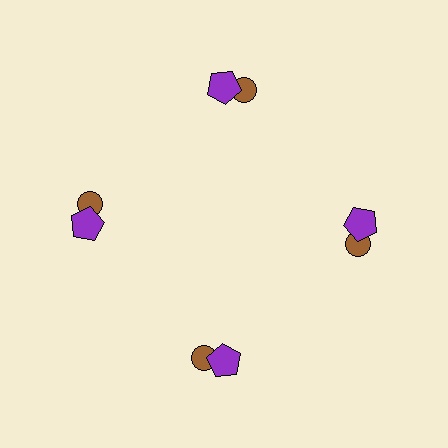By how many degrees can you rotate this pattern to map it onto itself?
The pattern maps onto itself every 90 degrees of rotation.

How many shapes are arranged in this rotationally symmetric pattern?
There are 8 shapes, arranged in 4 groups of 2.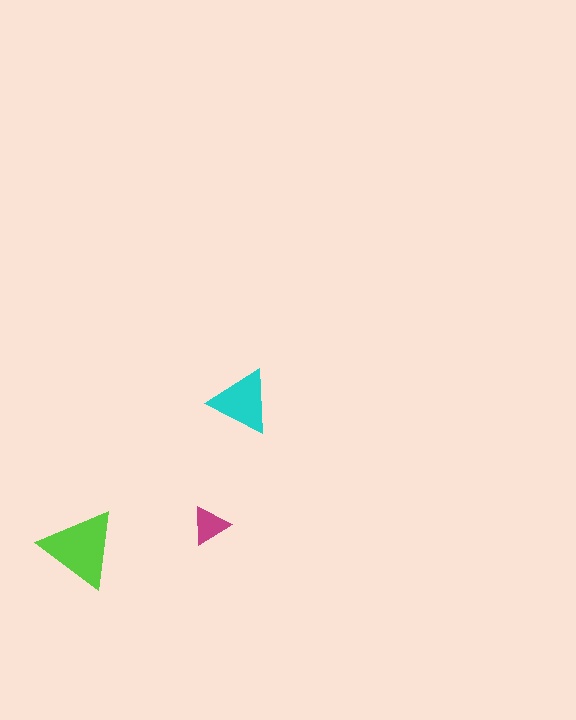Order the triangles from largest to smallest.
the lime one, the cyan one, the magenta one.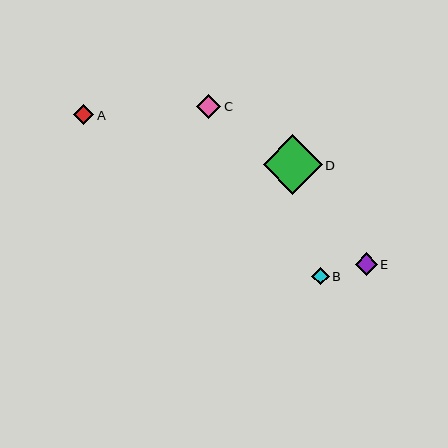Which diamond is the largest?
Diamond D is the largest with a size of approximately 59 pixels.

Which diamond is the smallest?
Diamond B is the smallest with a size of approximately 18 pixels.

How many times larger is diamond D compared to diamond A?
Diamond D is approximately 3.0 times the size of diamond A.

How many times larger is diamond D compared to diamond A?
Diamond D is approximately 3.0 times the size of diamond A.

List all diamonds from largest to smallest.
From largest to smallest: D, C, E, A, B.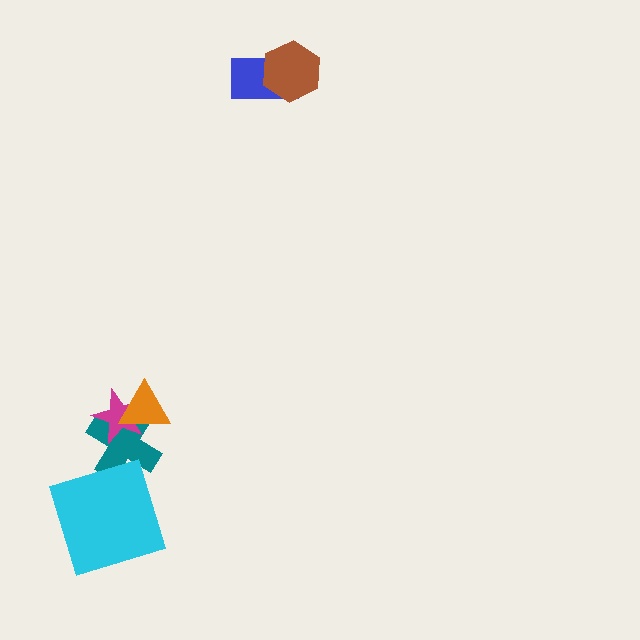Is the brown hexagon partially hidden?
No, no other shape covers it.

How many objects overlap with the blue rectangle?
1 object overlaps with the blue rectangle.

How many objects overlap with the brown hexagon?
1 object overlaps with the brown hexagon.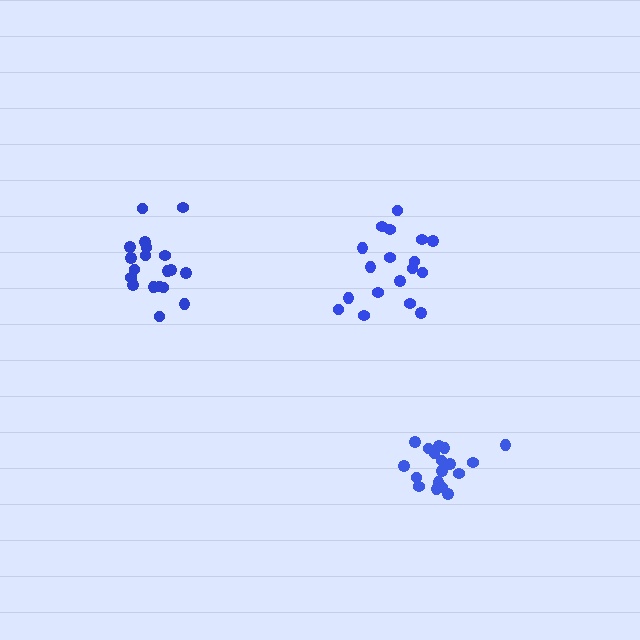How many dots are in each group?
Group 1: 18 dots, Group 2: 18 dots, Group 3: 19 dots (55 total).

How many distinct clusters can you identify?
There are 3 distinct clusters.